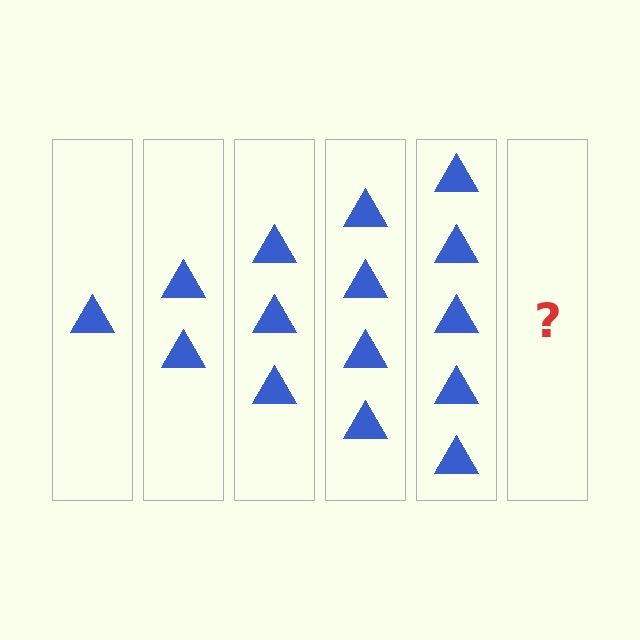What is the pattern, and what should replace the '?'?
The pattern is that each step adds one more triangle. The '?' should be 6 triangles.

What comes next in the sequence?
The next element should be 6 triangles.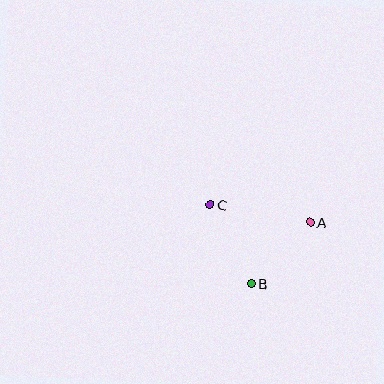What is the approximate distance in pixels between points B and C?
The distance between B and C is approximately 89 pixels.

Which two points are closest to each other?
Points A and B are closest to each other.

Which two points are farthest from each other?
Points A and C are farthest from each other.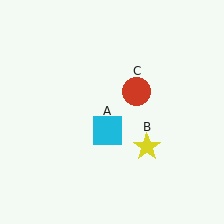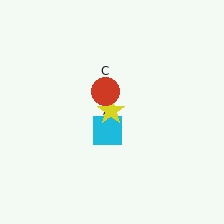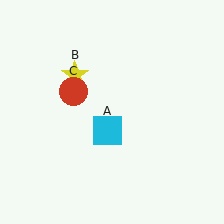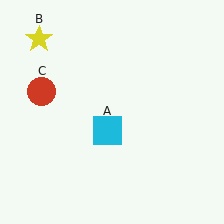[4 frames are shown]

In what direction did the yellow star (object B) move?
The yellow star (object B) moved up and to the left.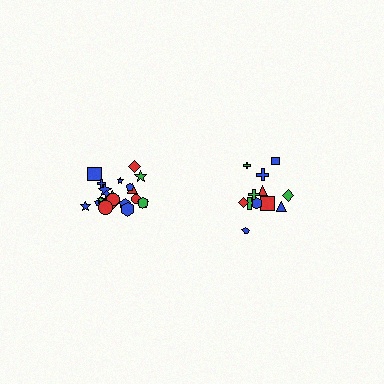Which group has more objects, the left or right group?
The left group.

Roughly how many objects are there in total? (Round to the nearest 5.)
Roughly 35 objects in total.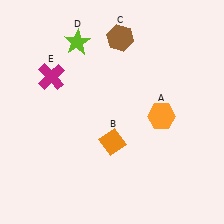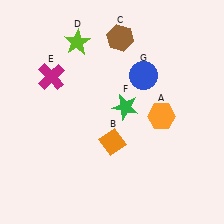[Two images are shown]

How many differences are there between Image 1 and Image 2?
There are 2 differences between the two images.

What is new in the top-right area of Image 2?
A green star (F) was added in the top-right area of Image 2.